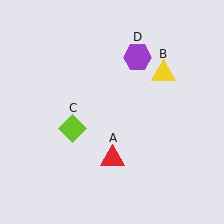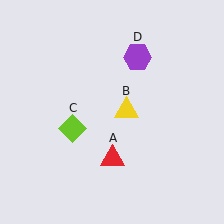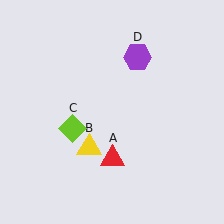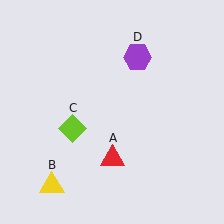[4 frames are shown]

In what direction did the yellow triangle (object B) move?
The yellow triangle (object B) moved down and to the left.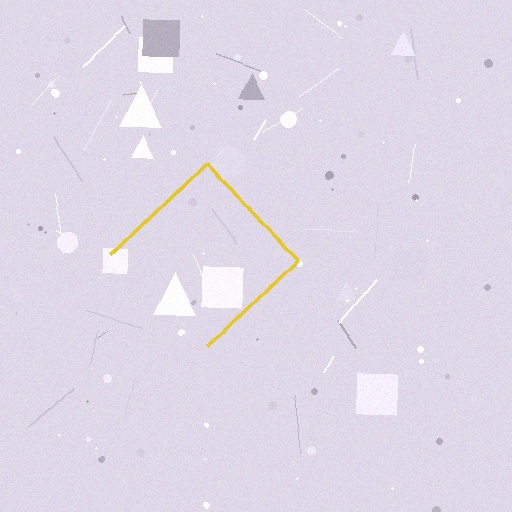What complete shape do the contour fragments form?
The contour fragments form a diamond.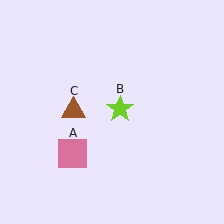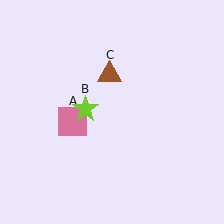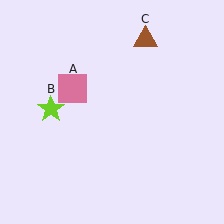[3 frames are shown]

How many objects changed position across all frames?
3 objects changed position: pink square (object A), lime star (object B), brown triangle (object C).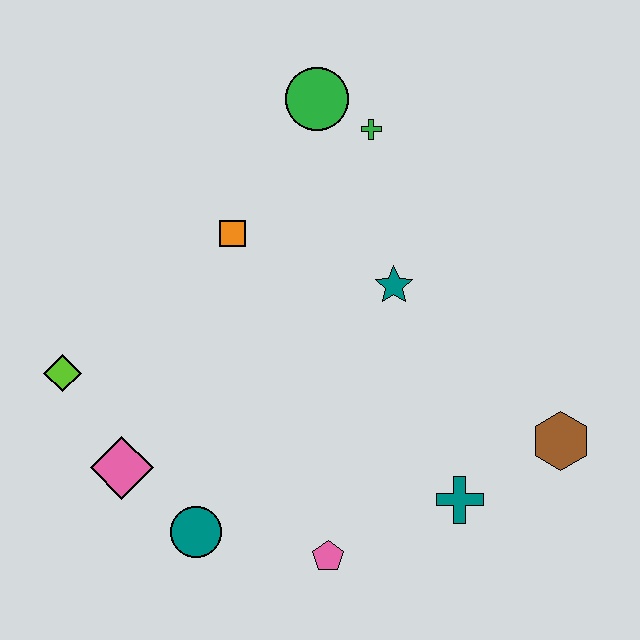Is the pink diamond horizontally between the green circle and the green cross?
No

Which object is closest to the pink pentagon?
The teal circle is closest to the pink pentagon.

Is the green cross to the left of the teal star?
Yes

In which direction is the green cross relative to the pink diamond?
The green cross is above the pink diamond.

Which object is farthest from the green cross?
The teal circle is farthest from the green cross.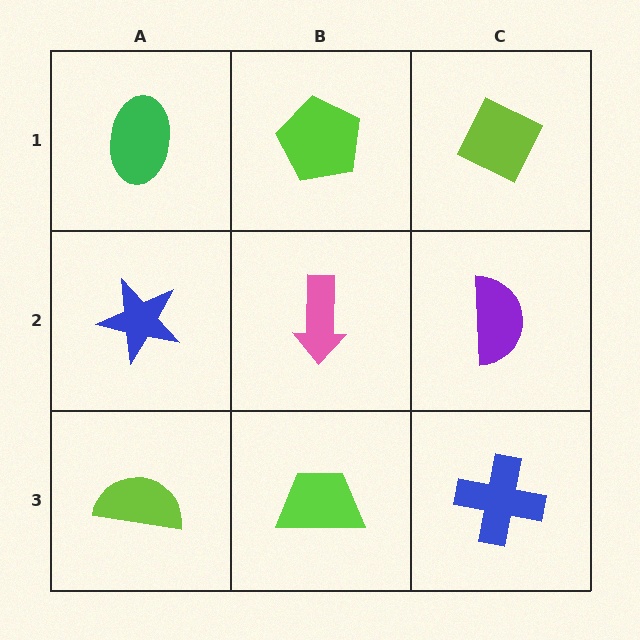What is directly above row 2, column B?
A lime pentagon.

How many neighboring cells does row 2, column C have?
3.